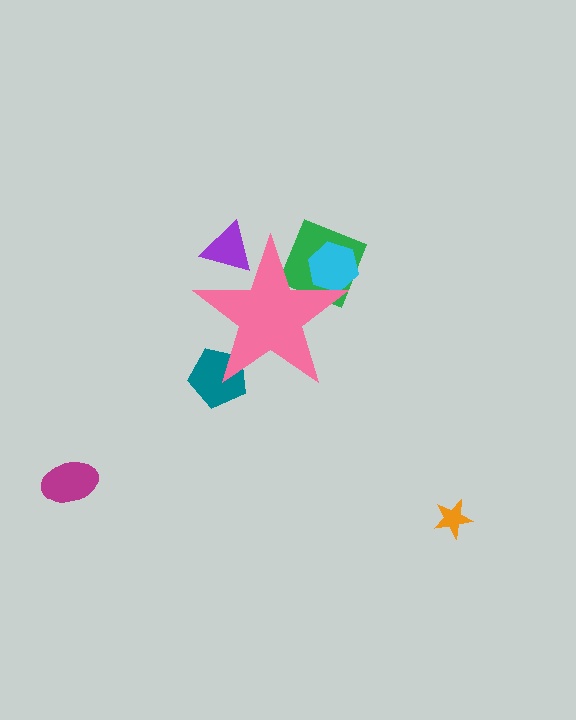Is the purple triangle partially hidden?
Yes, the purple triangle is partially hidden behind the pink star.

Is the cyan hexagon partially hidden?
Yes, the cyan hexagon is partially hidden behind the pink star.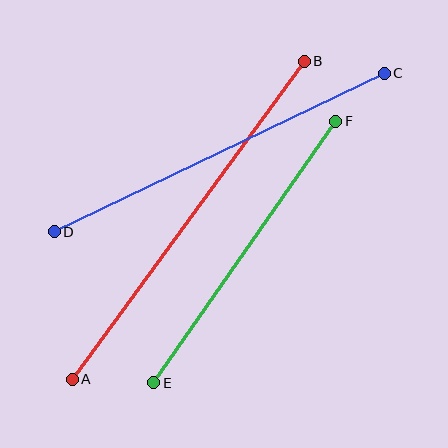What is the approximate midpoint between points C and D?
The midpoint is at approximately (219, 153) pixels.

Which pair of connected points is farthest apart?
Points A and B are farthest apart.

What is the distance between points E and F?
The distance is approximately 319 pixels.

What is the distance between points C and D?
The distance is approximately 366 pixels.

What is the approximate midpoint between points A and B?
The midpoint is at approximately (188, 220) pixels.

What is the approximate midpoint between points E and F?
The midpoint is at approximately (245, 252) pixels.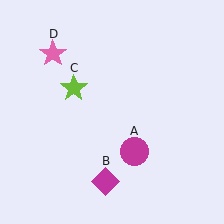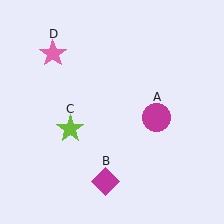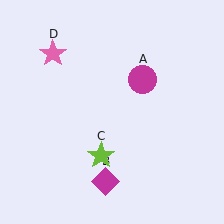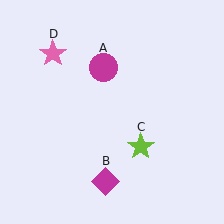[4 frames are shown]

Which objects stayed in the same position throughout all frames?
Magenta diamond (object B) and pink star (object D) remained stationary.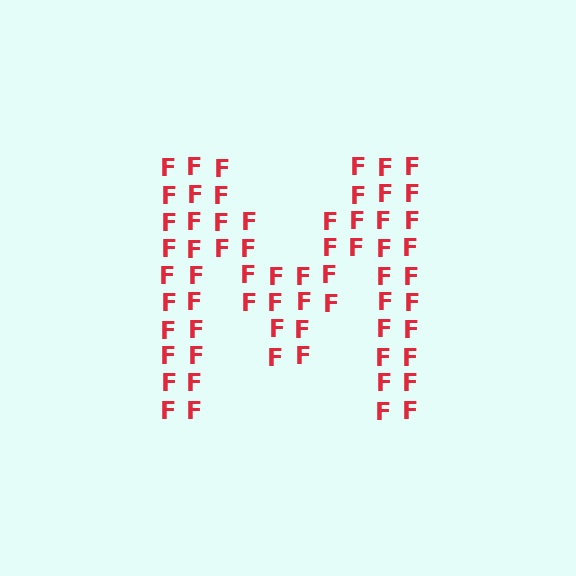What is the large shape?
The large shape is the letter M.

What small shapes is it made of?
It is made of small letter F's.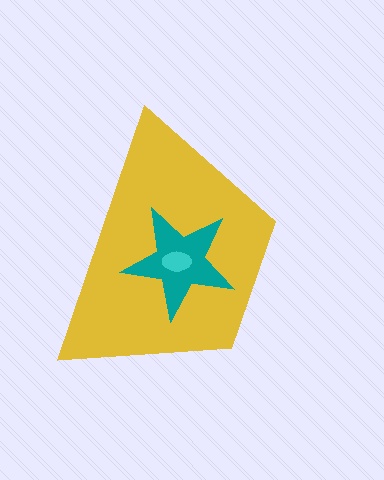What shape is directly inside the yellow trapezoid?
The teal star.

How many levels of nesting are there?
3.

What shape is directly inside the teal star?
The cyan ellipse.